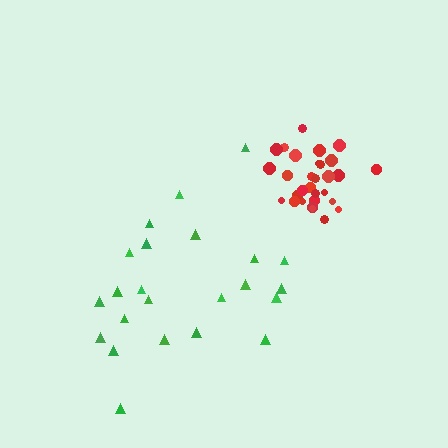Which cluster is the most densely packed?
Red.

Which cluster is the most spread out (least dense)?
Green.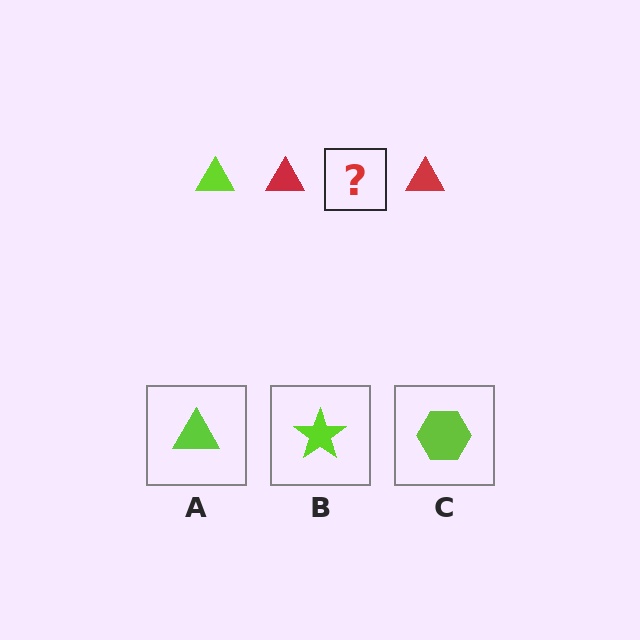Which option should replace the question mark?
Option A.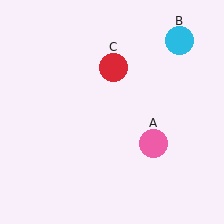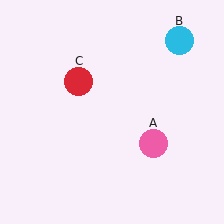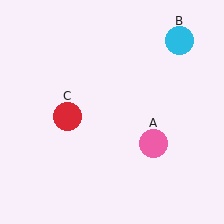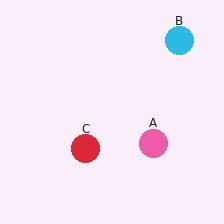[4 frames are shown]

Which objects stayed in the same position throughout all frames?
Pink circle (object A) and cyan circle (object B) remained stationary.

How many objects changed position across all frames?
1 object changed position: red circle (object C).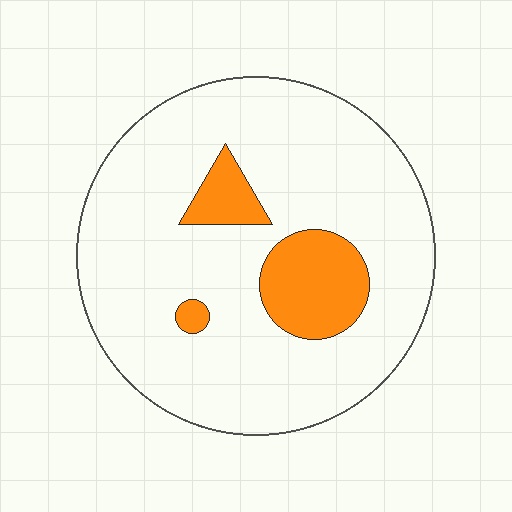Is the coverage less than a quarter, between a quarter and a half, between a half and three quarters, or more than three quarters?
Less than a quarter.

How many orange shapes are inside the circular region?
3.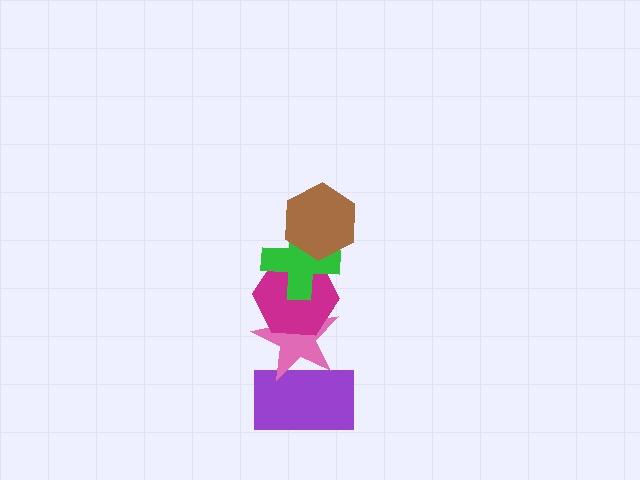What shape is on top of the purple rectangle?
The pink star is on top of the purple rectangle.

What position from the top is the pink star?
The pink star is 4th from the top.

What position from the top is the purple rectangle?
The purple rectangle is 5th from the top.